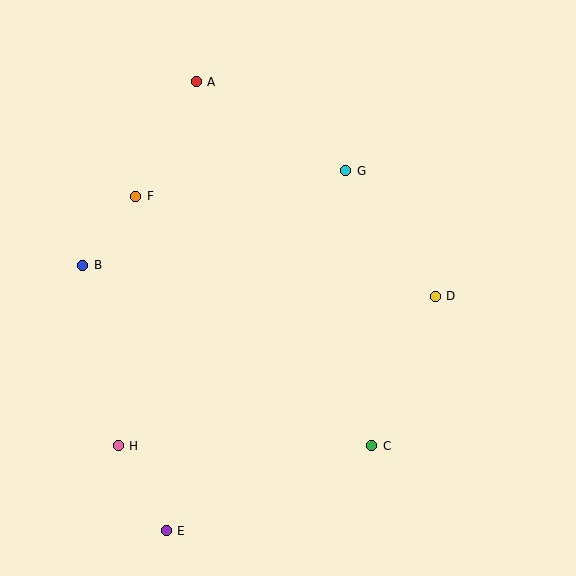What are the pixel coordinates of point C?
Point C is at (371, 446).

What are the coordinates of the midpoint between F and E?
The midpoint between F and E is at (151, 363).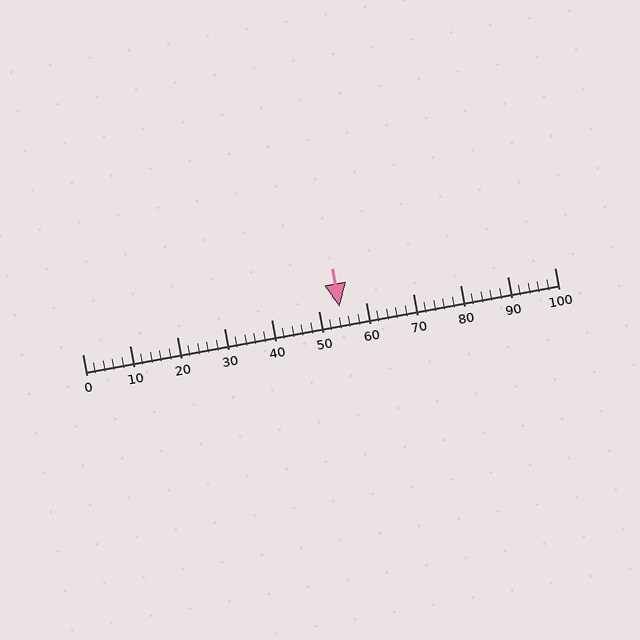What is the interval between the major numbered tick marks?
The major tick marks are spaced 10 units apart.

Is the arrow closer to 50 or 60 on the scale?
The arrow is closer to 50.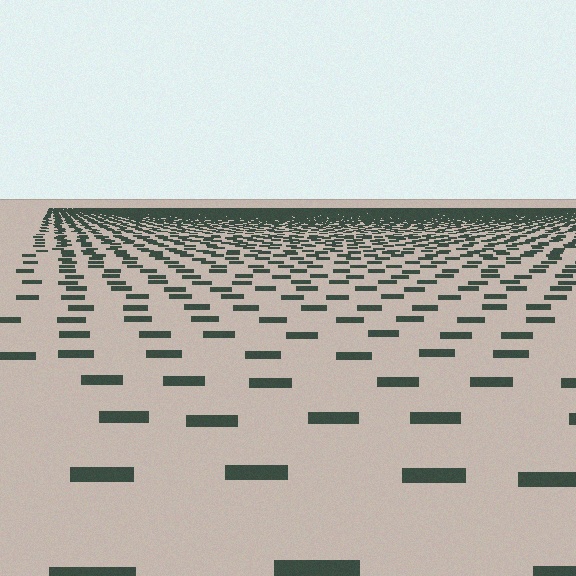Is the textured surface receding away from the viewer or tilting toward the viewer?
The surface is receding away from the viewer. Texture elements get smaller and denser toward the top.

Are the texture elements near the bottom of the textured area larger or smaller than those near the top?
Larger. Near the bottom, elements are closer to the viewer and appear at a bigger on-screen size.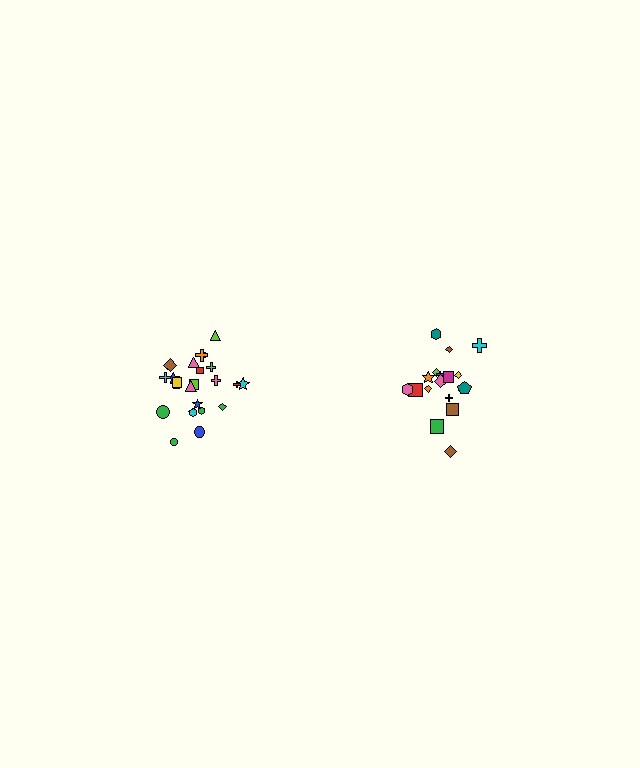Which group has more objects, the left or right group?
The left group.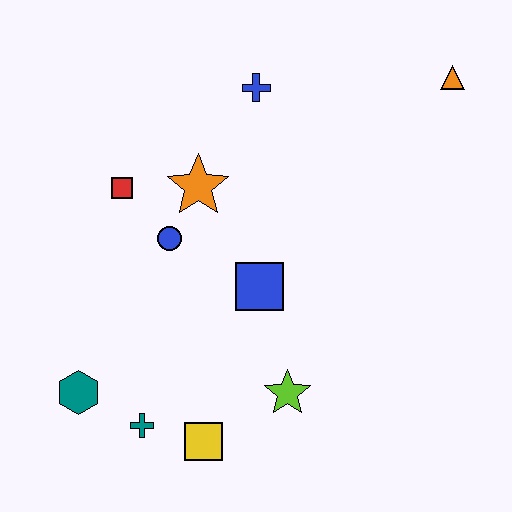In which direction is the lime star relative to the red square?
The lime star is below the red square.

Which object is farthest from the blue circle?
The orange triangle is farthest from the blue circle.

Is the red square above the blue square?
Yes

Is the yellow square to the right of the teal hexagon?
Yes